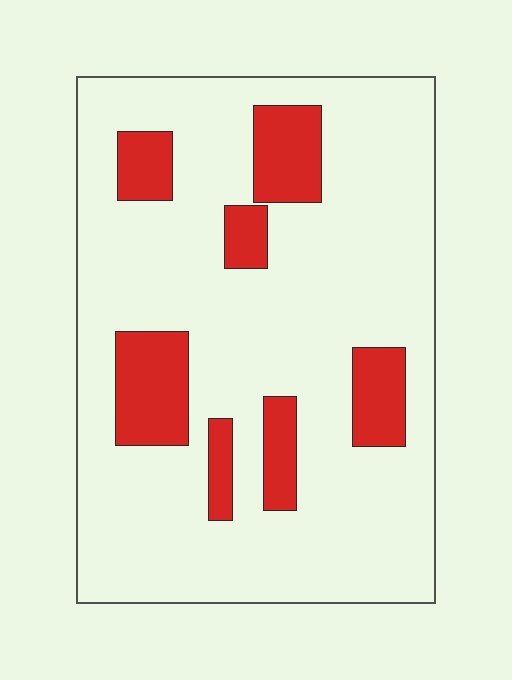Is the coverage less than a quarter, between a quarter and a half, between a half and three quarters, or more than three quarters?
Less than a quarter.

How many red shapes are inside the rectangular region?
7.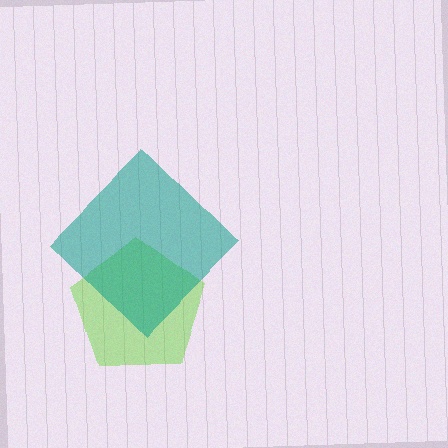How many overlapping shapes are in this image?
There are 2 overlapping shapes in the image.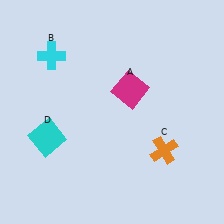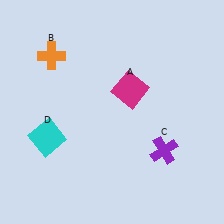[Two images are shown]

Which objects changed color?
B changed from cyan to orange. C changed from orange to purple.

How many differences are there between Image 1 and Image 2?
There are 2 differences between the two images.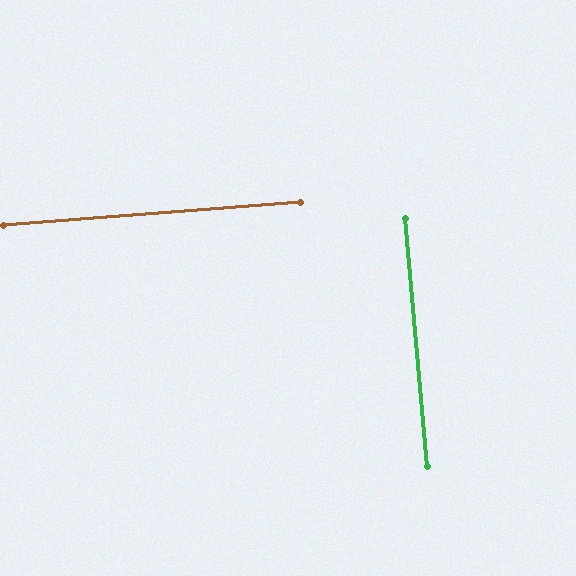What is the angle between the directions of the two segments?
Approximately 89 degrees.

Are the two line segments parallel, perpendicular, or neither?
Perpendicular — they meet at approximately 89°.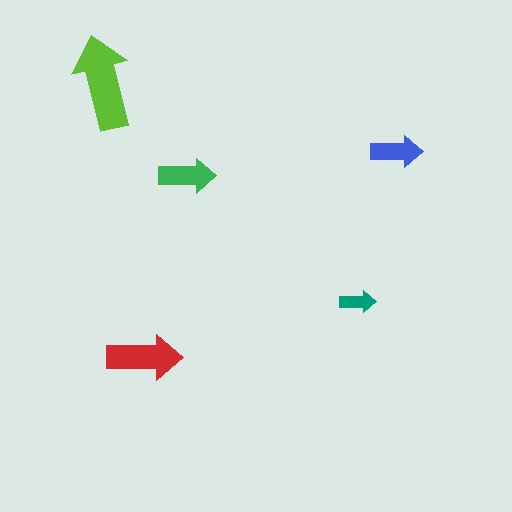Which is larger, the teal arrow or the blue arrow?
The blue one.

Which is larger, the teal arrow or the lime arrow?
The lime one.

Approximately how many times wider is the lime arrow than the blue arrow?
About 2 times wider.